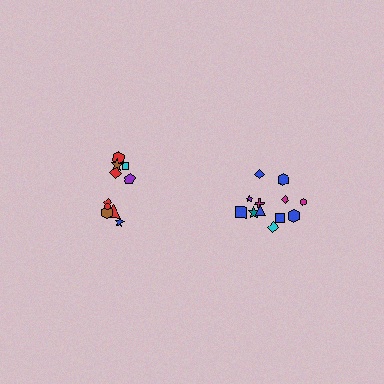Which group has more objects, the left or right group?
The right group.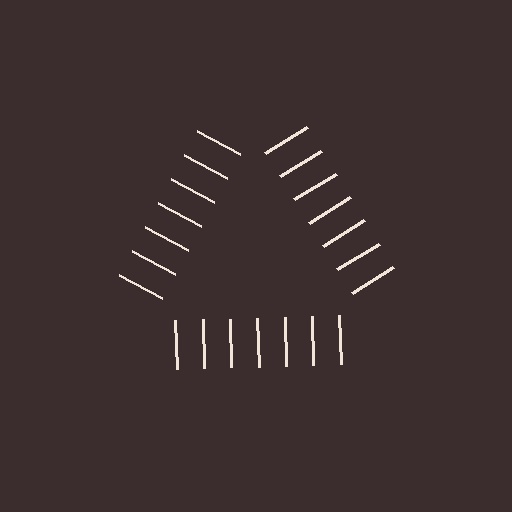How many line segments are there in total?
21 — 7 along each of the 3 edges.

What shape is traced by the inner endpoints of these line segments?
An illusory triangle — the line segments terminate on its edges but no continuous stroke is drawn.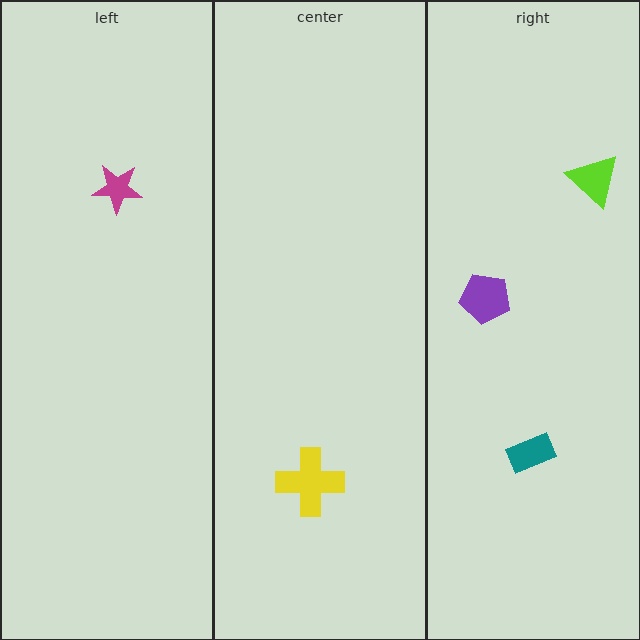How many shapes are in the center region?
1.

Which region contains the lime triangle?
The right region.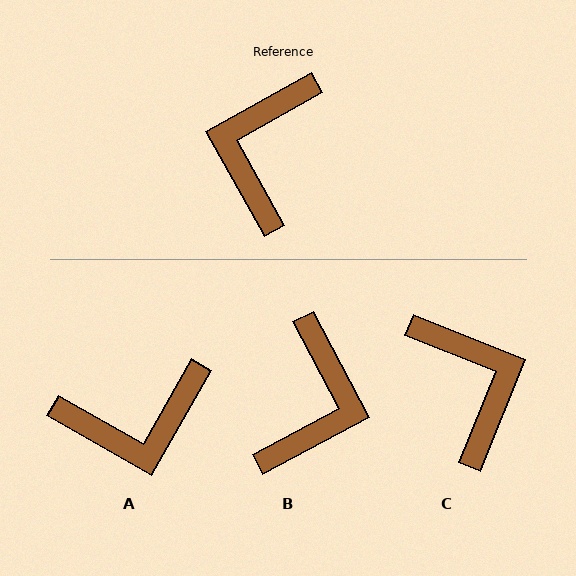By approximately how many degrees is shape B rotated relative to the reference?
Approximately 179 degrees counter-clockwise.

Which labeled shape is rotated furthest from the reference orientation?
B, about 179 degrees away.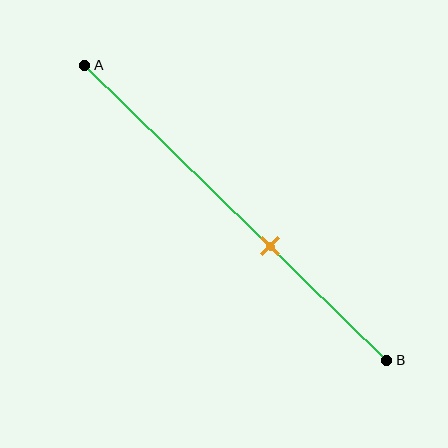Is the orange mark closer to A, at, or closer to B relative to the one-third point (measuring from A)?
The orange mark is closer to point B than the one-third point of segment AB.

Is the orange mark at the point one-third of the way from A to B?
No, the mark is at about 60% from A, not at the 33% one-third point.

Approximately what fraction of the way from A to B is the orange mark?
The orange mark is approximately 60% of the way from A to B.